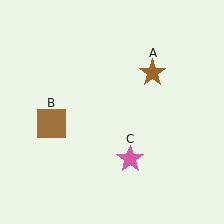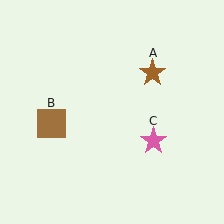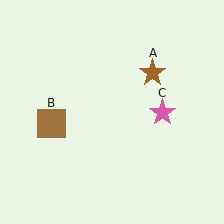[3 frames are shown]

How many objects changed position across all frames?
1 object changed position: pink star (object C).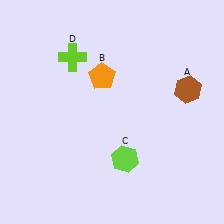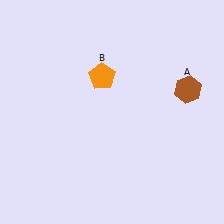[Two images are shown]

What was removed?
The lime hexagon (C), the lime cross (D) were removed in Image 2.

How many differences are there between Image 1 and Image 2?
There are 2 differences between the two images.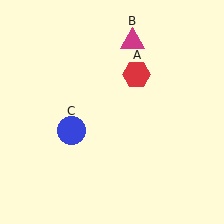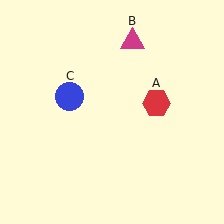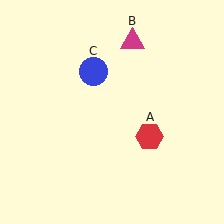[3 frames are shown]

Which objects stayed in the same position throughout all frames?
Magenta triangle (object B) remained stationary.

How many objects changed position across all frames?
2 objects changed position: red hexagon (object A), blue circle (object C).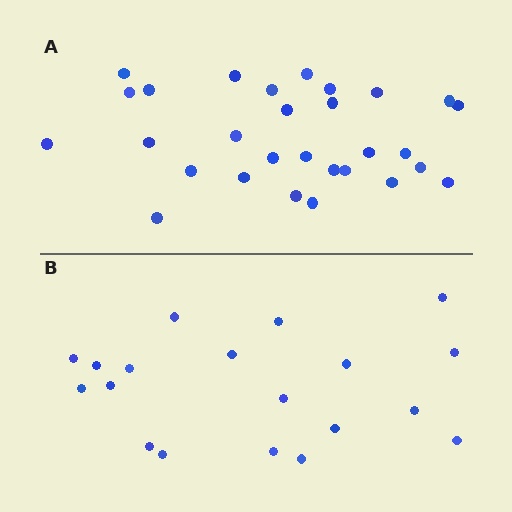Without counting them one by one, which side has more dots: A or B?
Region A (the top region) has more dots.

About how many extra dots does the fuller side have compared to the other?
Region A has roughly 10 or so more dots than region B.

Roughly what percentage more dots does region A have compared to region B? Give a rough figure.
About 55% more.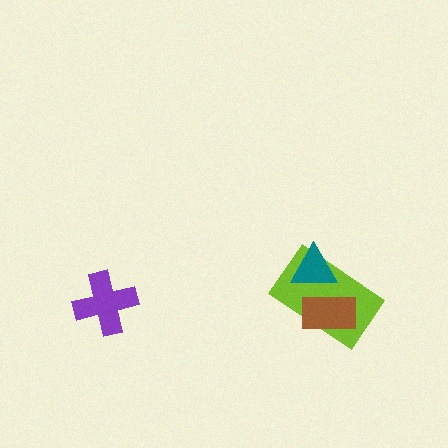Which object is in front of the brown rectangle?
The teal triangle is in front of the brown rectangle.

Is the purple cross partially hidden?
No, no other shape covers it.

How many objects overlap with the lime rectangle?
2 objects overlap with the lime rectangle.